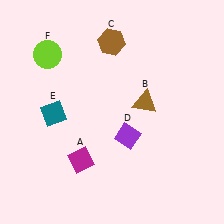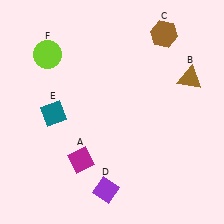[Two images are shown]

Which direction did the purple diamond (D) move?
The purple diamond (D) moved down.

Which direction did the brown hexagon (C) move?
The brown hexagon (C) moved right.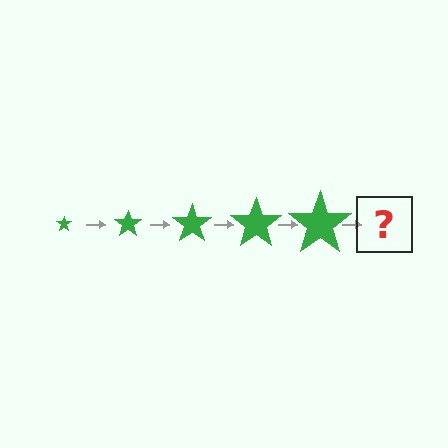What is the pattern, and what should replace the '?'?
The pattern is that the star gets progressively larger each step. The '?' should be a green star, larger than the previous one.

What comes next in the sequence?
The next element should be a green star, larger than the previous one.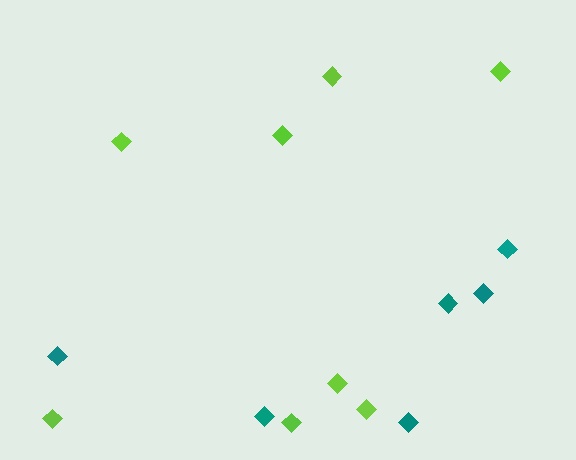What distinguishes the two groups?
There are 2 groups: one group of teal diamonds (6) and one group of lime diamonds (8).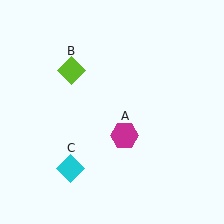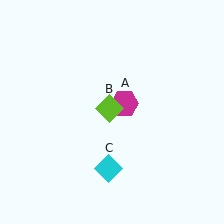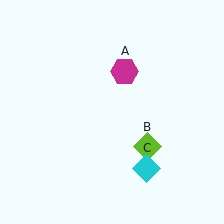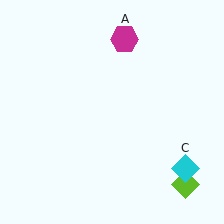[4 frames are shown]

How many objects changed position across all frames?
3 objects changed position: magenta hexagon (object A), lime diamond (object B), cyan diamond (object C).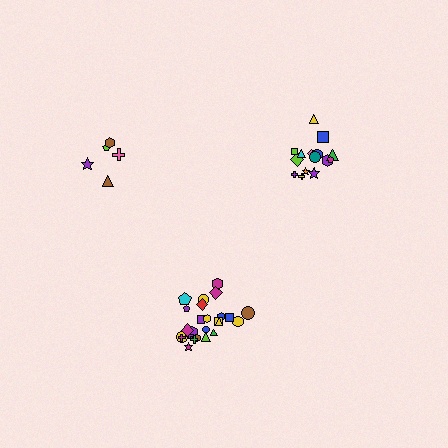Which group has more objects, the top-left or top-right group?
The top-right group.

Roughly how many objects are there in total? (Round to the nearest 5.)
Roughly 45 objects in total.